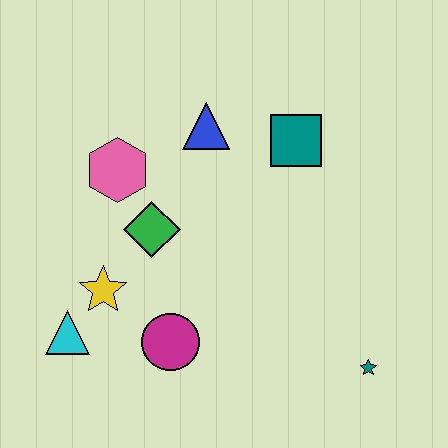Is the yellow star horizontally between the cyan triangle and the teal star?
Yes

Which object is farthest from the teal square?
The cyan triangle is farthest from the teal square.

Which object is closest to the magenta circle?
The yellow star is closest to the magenta circle.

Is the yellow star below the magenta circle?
No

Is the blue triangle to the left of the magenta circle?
No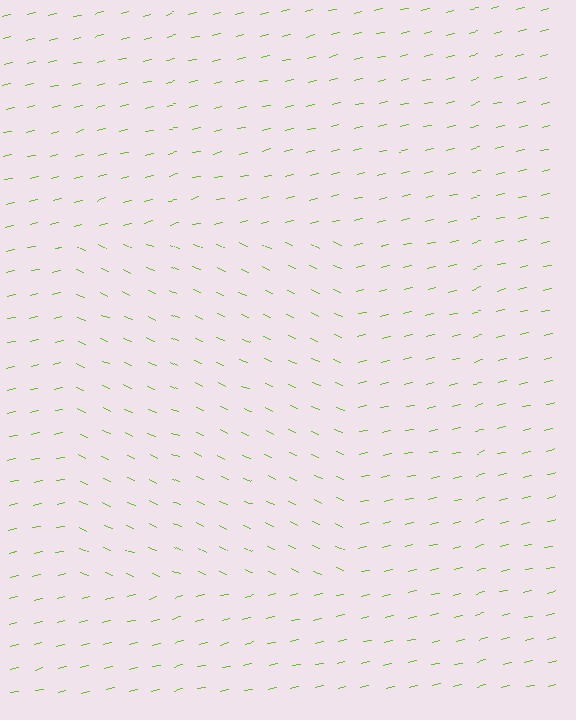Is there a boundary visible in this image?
Yes, there is a texture boundary formed by a change in line orientation.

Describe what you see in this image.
The image is filled with small lime line segments. A rectangle region in the image has lines oriented differently from the surrounding lines, creating a visible texture boundary.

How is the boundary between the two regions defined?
The boundary is defined purely by a change in line orientation (approximately 37 degrees difference). All lines are the same color and thickness.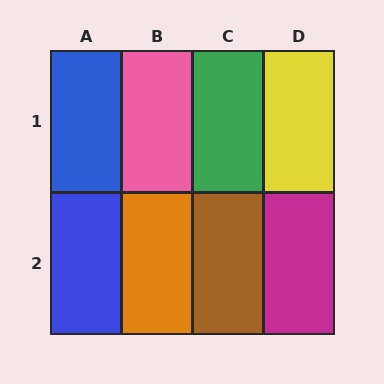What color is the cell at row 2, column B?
Orange.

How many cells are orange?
1 cell is orange.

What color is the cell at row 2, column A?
Blue.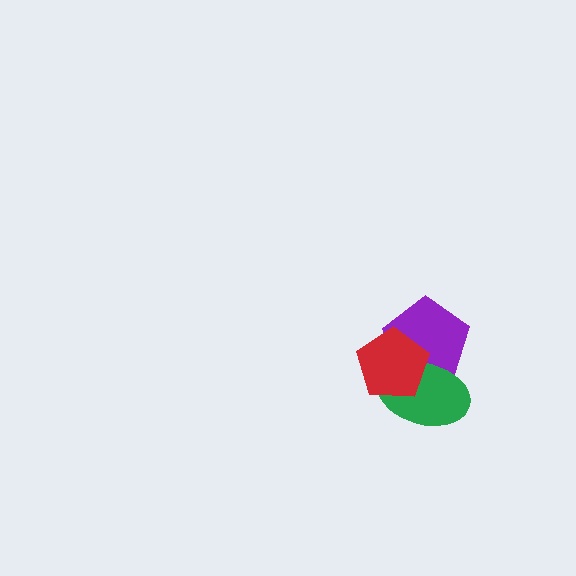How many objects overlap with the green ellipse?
2 objects overlap with the green ellipse.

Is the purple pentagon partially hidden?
Yes, it is partially covered by another shape.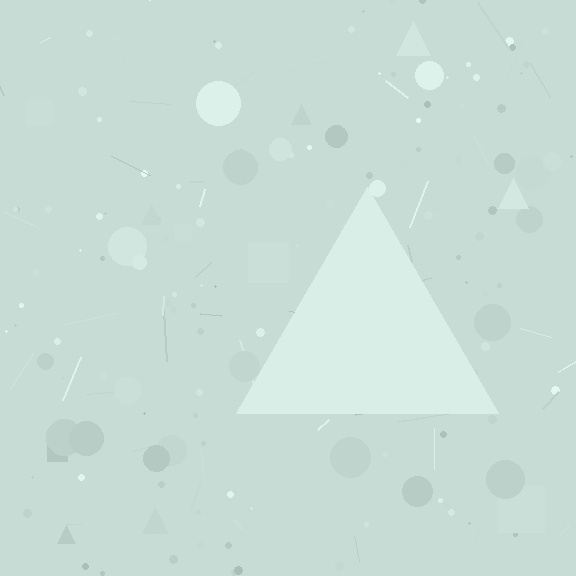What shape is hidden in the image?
A triangle is hidden in the image.